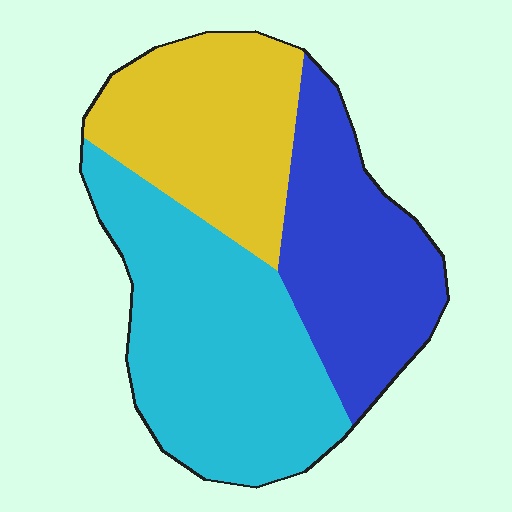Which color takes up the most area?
Cyan, at roughly 40%.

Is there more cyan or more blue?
Cyan.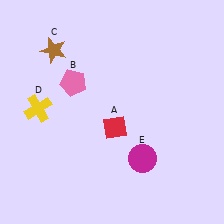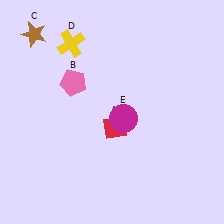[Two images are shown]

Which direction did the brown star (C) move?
The brown star (C) moved left.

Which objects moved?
The objects that moved are: the brown star (C), the yellow cross (D), the magenta circle (E).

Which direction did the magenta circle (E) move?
The magenta circle (E) moved up.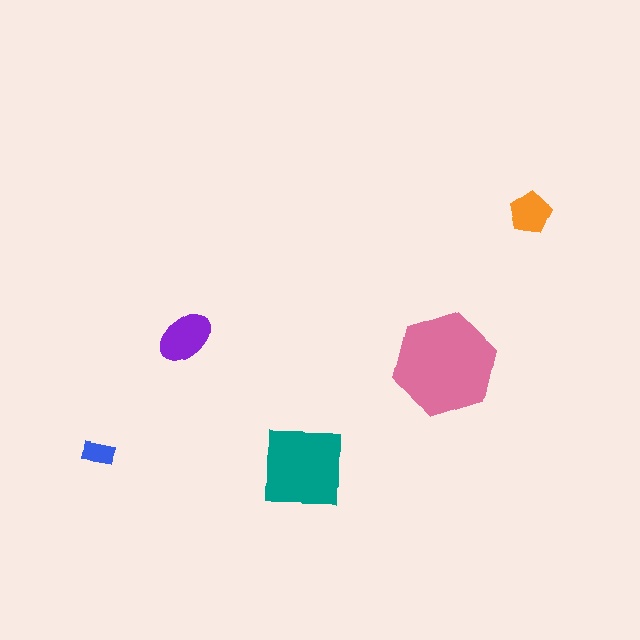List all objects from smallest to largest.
The blue rectangle, the orange pentagon, the purple ellipse, the teal square, the pink hexagon.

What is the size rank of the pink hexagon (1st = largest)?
1st.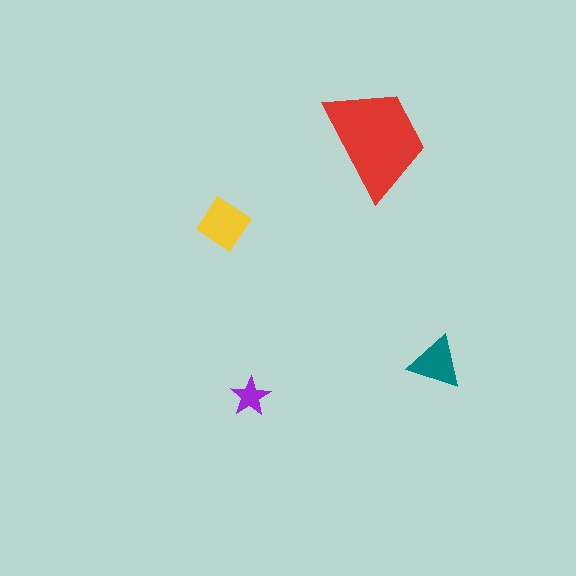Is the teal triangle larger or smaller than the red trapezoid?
Smaller.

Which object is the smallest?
The purple star.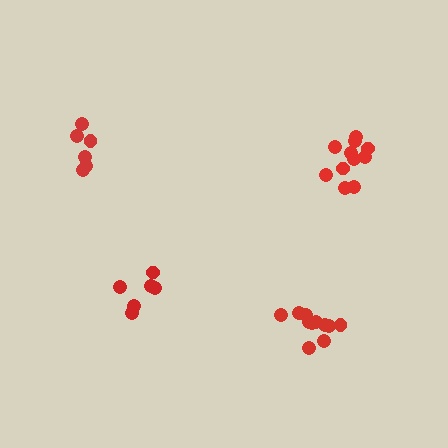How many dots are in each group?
Group 1: 11 dots, Group 2: 6 dots, Group 3: 6 dots, Group 4: 11 dots (34 total).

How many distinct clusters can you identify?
There are 4 distinct clusters.